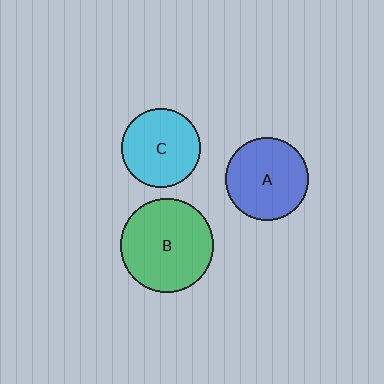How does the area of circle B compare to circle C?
Approximately 1.4 times.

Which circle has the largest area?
Circle B (green).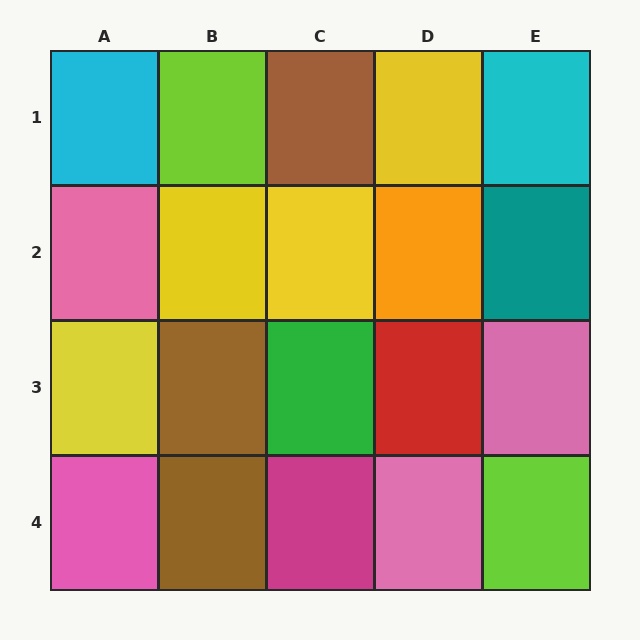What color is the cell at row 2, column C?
Yellow.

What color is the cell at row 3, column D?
Red.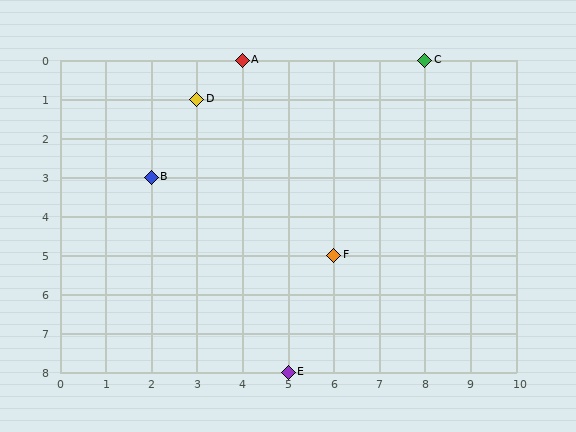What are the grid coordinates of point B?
Point B is at grid coordinates (2, 3).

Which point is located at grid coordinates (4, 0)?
Point A is at (4, 0).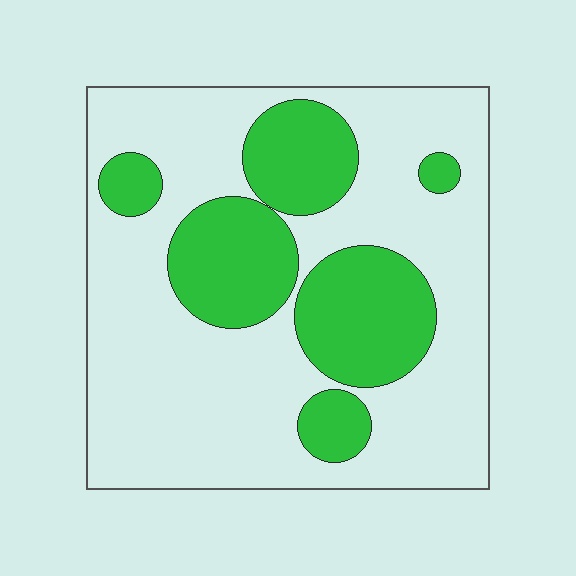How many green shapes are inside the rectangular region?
6.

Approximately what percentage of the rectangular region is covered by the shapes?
Approximately 30%.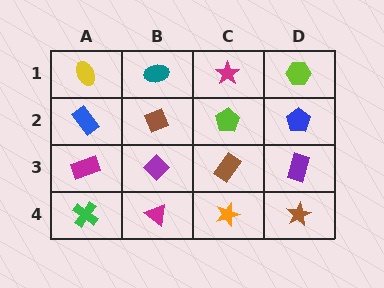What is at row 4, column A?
A green cross.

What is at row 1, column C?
A magenta star.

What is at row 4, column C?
An orange star.